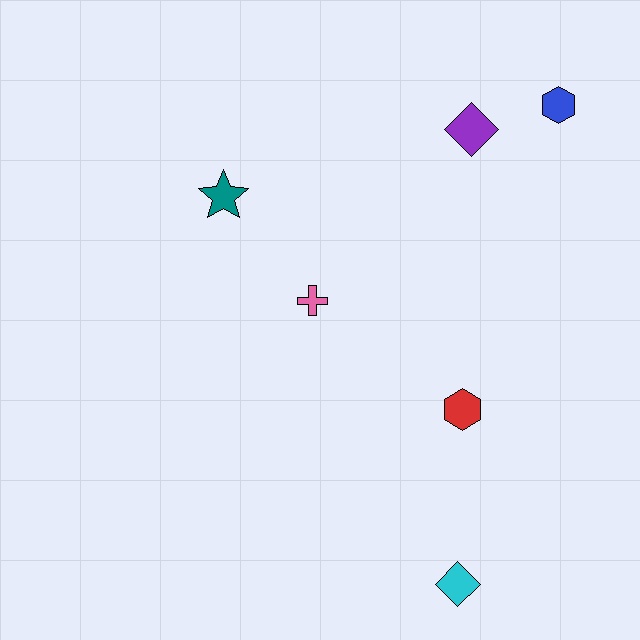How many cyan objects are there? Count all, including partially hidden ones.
There is 1 cyan object.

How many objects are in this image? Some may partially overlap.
There are 6 objects.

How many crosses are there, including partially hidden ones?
There is 1 cross.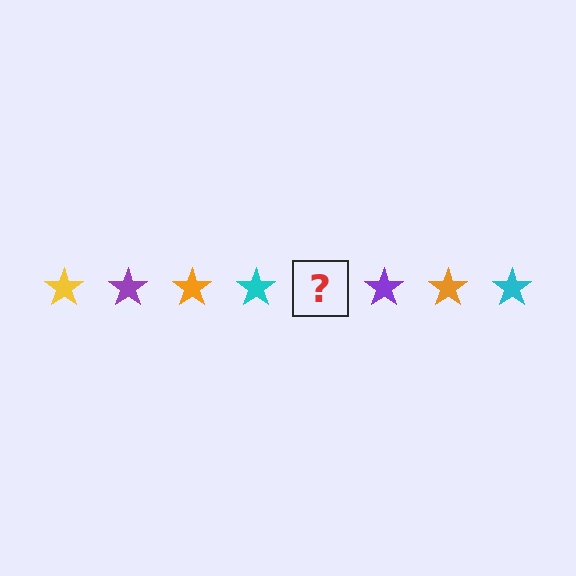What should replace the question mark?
The question mark should be replaced with a yellow star.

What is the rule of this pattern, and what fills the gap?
The rule is that the pattern cycles through yellow, purple, orange, cyan stars. The gap should be filled with a yellow star.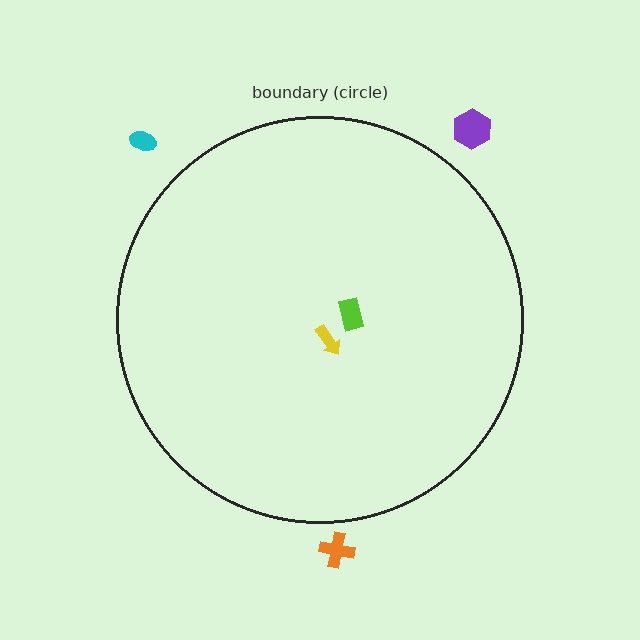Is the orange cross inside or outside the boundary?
Outside.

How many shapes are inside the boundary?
2 inside, 3 outside.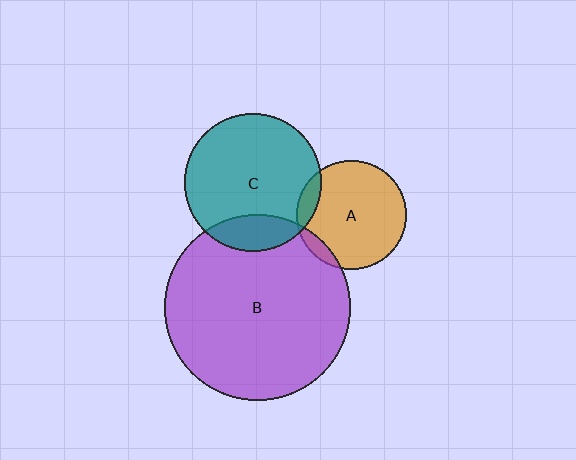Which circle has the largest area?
Circle B (purple).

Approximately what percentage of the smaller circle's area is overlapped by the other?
Approximately 10%.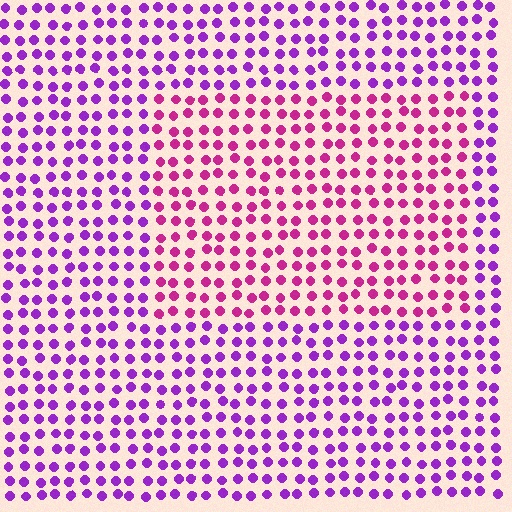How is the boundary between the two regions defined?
The boundary is defined purely by a slight shift in hue (about 38 degrees). Spacing, size, and orientation are identical on both sides.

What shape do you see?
I see a rectangle.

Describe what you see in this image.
The image is filled with small purple elements in a uniform arrangement. A rectangle-shaped region is visible where the elements are tinted to a slightly different hue, forming a subtle color boundary.